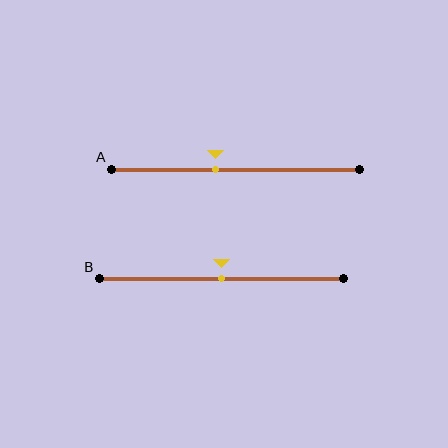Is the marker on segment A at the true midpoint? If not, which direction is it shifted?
No, the marker on segment A is shifted to the left by about 8% of the segment length.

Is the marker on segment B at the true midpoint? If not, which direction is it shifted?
Yes, the marker on segment B is at the true midpoint.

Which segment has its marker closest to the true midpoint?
Segment B has its marker closest to the true midpoint.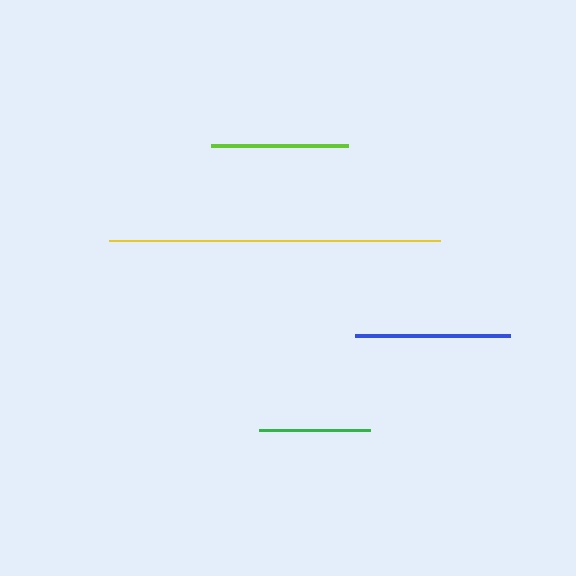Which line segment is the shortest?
The green line is the shortest at approximately 111 pixels.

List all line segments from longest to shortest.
From longest to shortest: yellow, blue, lime, green.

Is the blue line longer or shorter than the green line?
The blue line is longer than the green line.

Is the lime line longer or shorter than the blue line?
The blue line is longer than the lime line.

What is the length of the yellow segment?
The yellow segment is approximately 331 pixels long.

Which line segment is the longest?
The yellow line is the longest at approximately 331 pixels.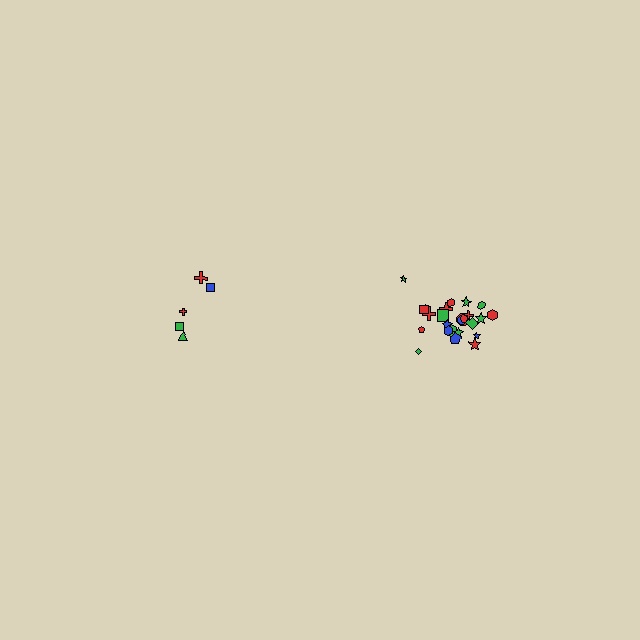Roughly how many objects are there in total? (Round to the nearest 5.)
Roughly 30 objects in total.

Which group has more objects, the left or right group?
The right group.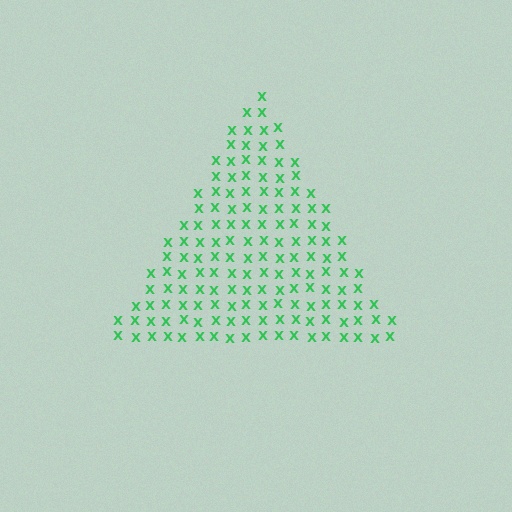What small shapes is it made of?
It is made of small letter X's.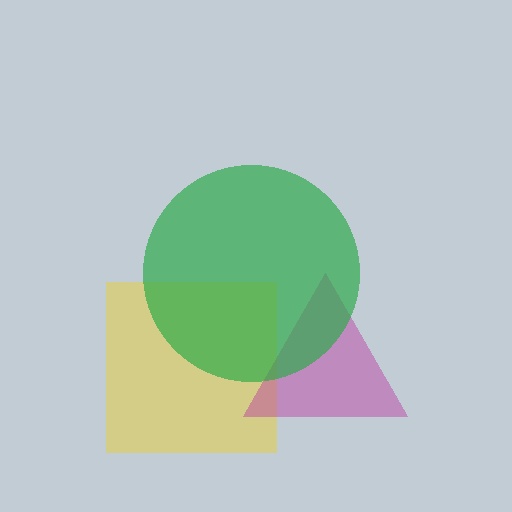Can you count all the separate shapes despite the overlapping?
Yes, there are 3 separate shapes.